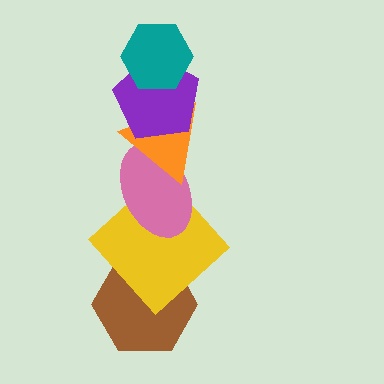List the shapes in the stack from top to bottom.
From top to bottom: the teal hexagon, the purple pentagon, the orange triangle, the pink ellipse, the yellow diamond, the brown hexagon.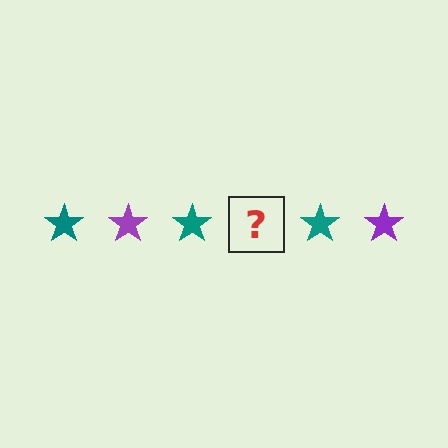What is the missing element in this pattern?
The missing element is a purple star.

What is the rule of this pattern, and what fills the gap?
The rule is that the pattern cycles through teal, purple stars. The gap should be filled with a purple star.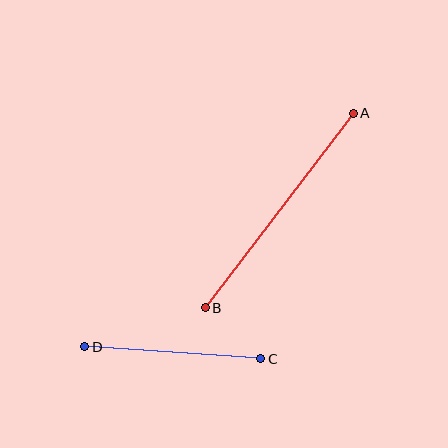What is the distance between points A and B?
The distance is approximately 245 pixels.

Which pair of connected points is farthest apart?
Points A and B are farthest apart.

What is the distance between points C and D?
The distance is approximately 176 pixels.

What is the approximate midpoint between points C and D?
The midpoint is at approximately (173, 353) pixels.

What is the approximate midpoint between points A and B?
The midpoint is at approximately (279, 210) pixels.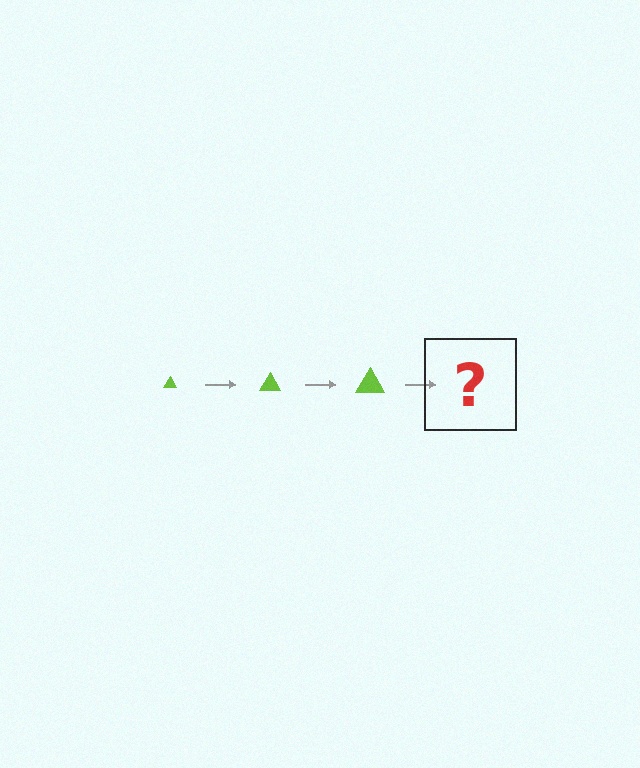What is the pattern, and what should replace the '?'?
The pattern is that the triangle gets progressively larger each step. The '?' should be a lime triangle, larger than the previous one.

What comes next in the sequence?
The next element should be a lime triangle, larger than the previous one.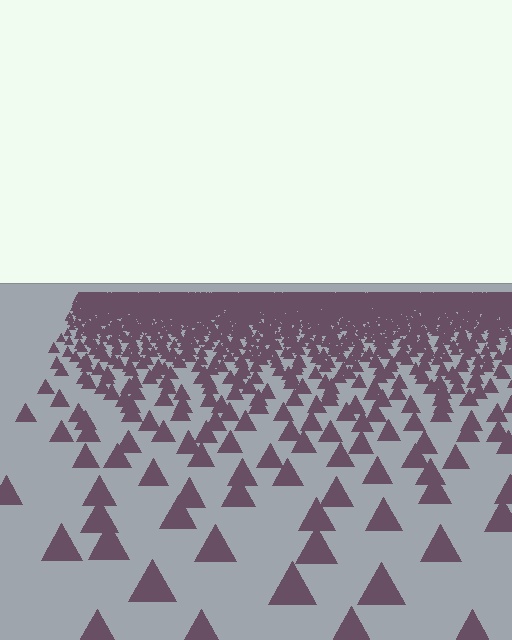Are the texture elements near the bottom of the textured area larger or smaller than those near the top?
Larger. Near the bottom, elements are closer to the viewer and appear at a bigger on-screen size.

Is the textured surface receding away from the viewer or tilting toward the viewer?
The surface is receding away from the viewer. Texture elements get smaller and denser toward the top.